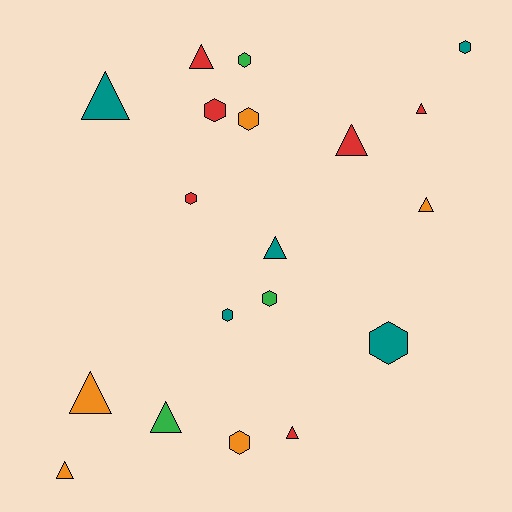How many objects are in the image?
There are 19 objects.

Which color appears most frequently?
Red, with 6 objects.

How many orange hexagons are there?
There are 2 orange hexagons.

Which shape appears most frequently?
Triangle, with 10 objects.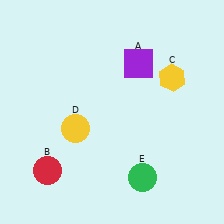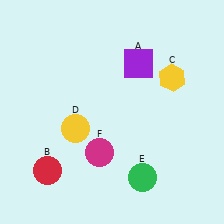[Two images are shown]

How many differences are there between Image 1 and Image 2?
There is 1 difference between the two images.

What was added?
A magenta circle (F) was added in Image 2.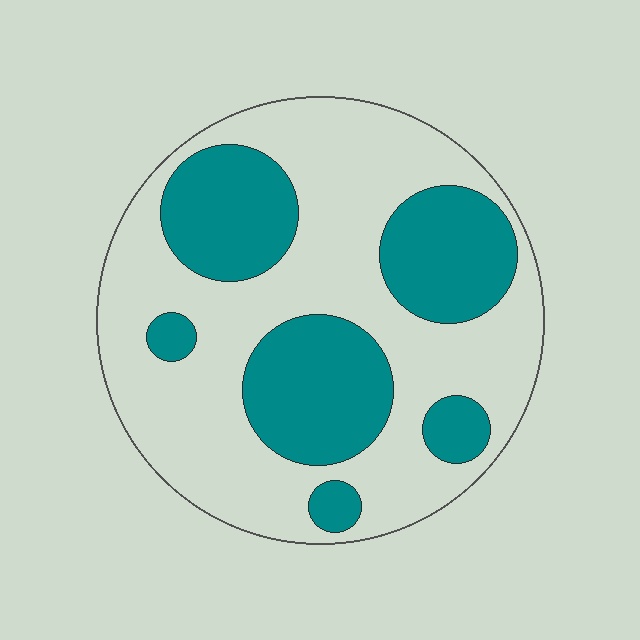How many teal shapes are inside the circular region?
6.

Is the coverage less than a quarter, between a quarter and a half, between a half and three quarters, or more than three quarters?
Between a quarter and a half.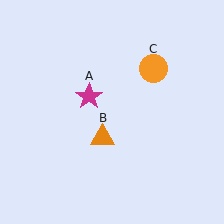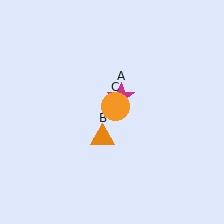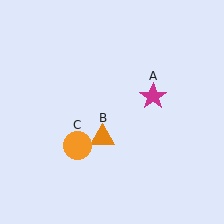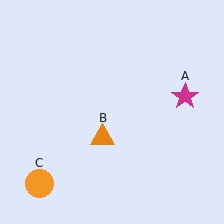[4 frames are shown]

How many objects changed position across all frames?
2 objects changed position: magenta star (object A), orange circle (object C).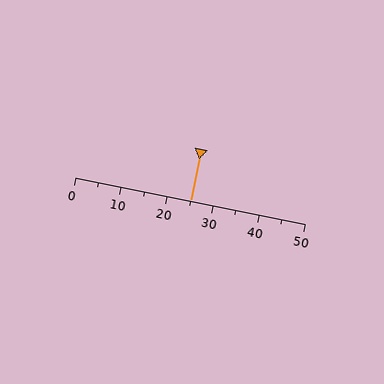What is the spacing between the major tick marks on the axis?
The major ticks are spaced 10 apart.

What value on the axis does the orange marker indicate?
The marker indicates approximately 25.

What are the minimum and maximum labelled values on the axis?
The axis runs from 0 to 50.